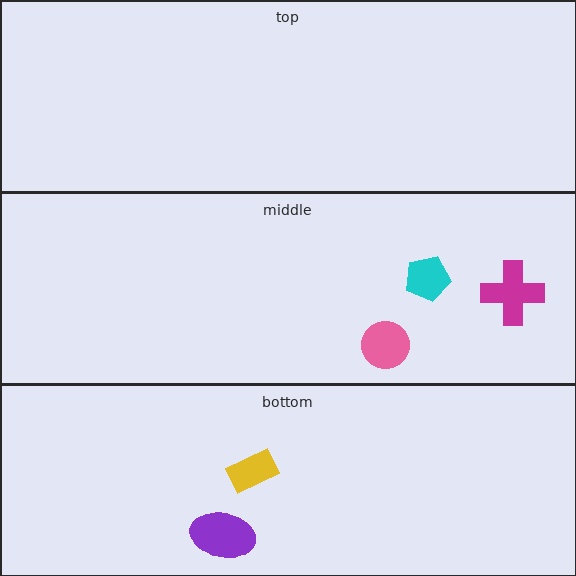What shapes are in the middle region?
The pink circle, the magenta cross, the cyan pentagon.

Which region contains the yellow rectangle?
The bottom region.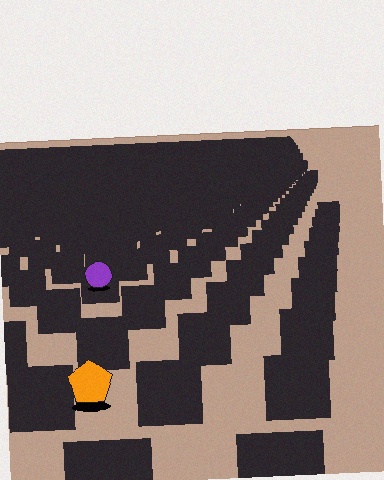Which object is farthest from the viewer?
The purple circle is farthest from the viewer. It appears smaller and the ground texture around it is denser.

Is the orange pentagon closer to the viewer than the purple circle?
Yes. The orange pentagon is closer — you can tell from the texture gradient: the ground texture is coarser near it.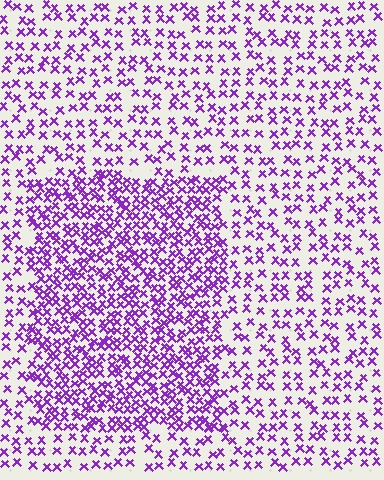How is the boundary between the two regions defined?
The boundary is defined by a change in element density (approximately 2.1x ratio). All elements are the same color, size, and shape.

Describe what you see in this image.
The image contains small purple elements arranged at two different densities. A rectangle-shaped region is visible where the elements are more densely packed than the surrounding area.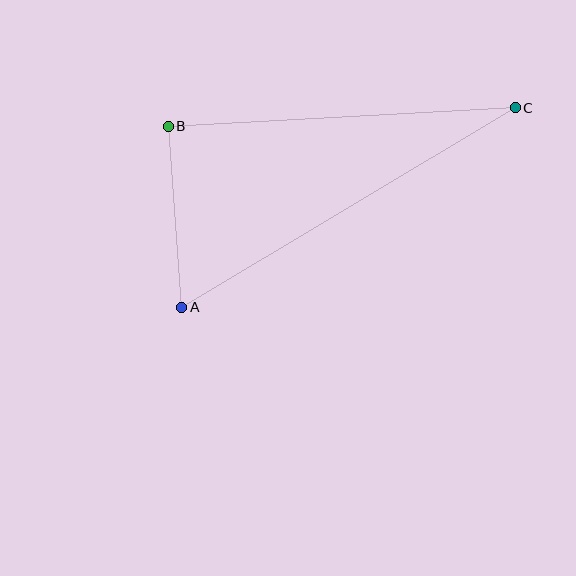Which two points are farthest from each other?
Points A and C are farthest from each other.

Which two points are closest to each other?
Points A and B are closest to each other.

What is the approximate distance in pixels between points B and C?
The distance between B and C is approximately 348 pixels.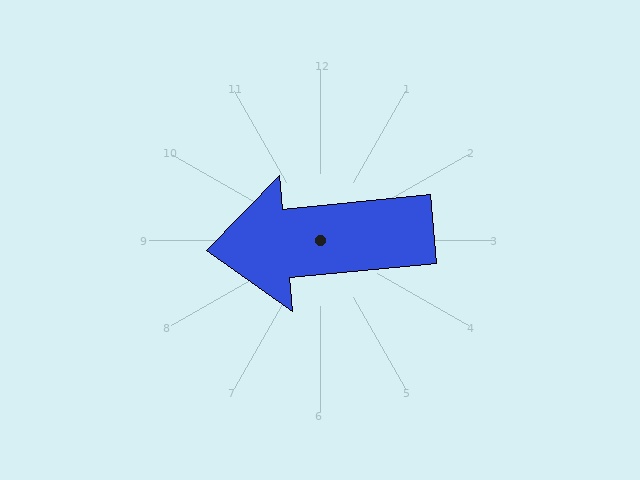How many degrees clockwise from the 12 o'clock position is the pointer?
Approximately 264 degrees.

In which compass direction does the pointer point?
West.